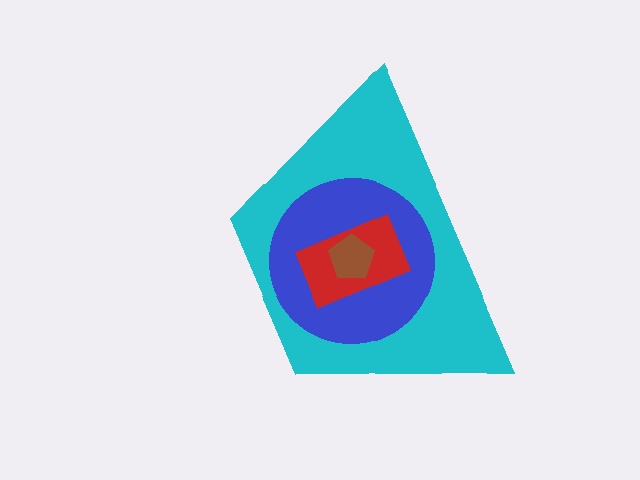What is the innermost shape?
The brown pentagon.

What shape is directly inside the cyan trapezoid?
The blue circle.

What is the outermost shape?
The cyan trapezoid.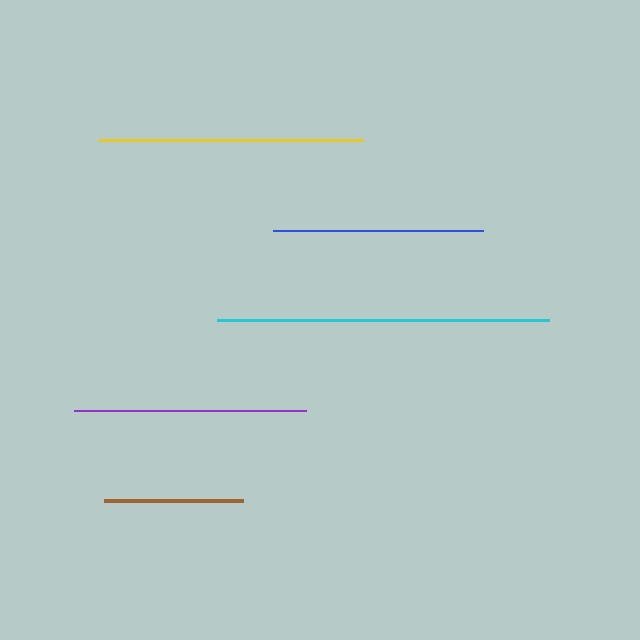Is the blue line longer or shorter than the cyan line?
The cyan line is longer than the blue line.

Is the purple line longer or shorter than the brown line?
The purple line is longer than the brown line.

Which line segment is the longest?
The cyan line is the longest at approximately 333 pixels.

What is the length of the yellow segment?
The yellow segment is approximately 264 pixels long.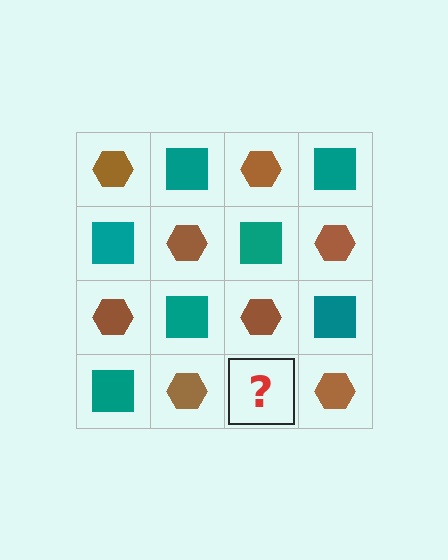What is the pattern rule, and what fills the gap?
The rule is that it alternates brown hexagon and teal square in a checkerboard pattern. The gap should be filled with a teal square.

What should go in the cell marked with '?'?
The missing cell should contain a teal square.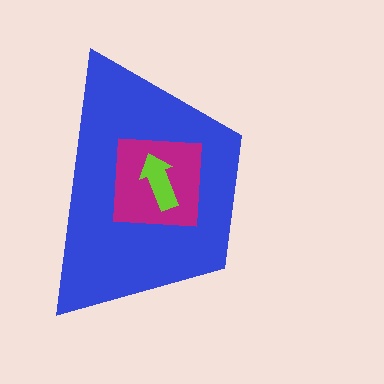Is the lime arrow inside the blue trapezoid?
Yes.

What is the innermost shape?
The lime arrow.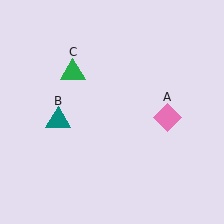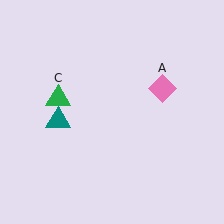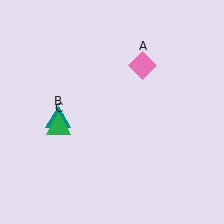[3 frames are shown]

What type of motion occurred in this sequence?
The pink diamond (object A), green triangle (object C) rotated counterclockwise around the center of the scene.